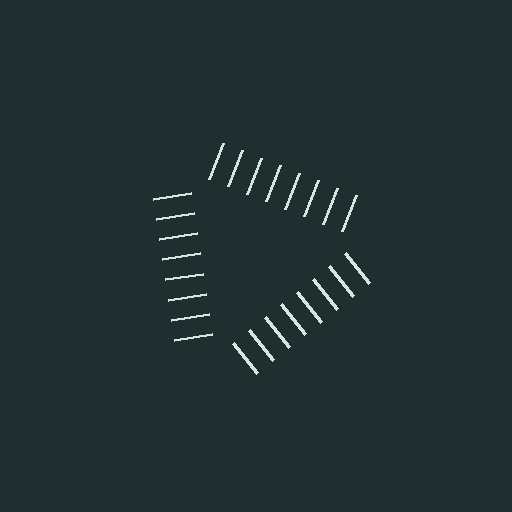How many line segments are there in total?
24 — 8 along each of the 3 edges.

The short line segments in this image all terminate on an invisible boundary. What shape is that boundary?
An illusory triangle — the line segments terminate on its edges but no continuous stroke is drawn.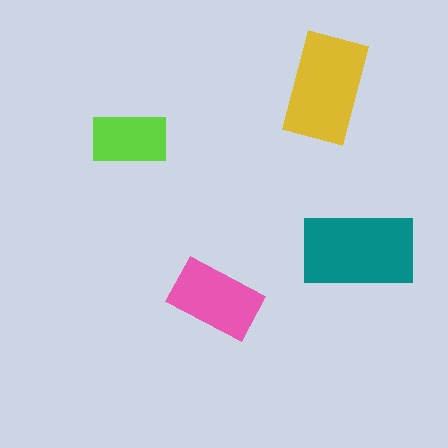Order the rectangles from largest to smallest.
the teal one, the yellow one, the pink one, the lime one.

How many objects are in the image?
There are 4 objects in the image.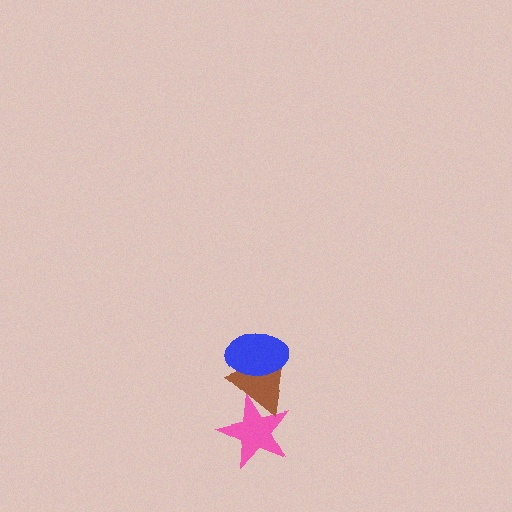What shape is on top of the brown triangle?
The blue ellipse is on top of the brown triangle.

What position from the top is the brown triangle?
The brown triangle is 2nd from the top.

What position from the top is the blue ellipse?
The blue ellipse is 1st from the top.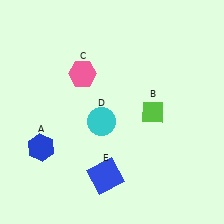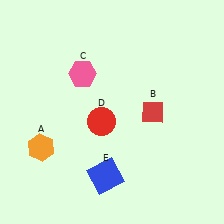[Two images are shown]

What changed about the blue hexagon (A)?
In Image 1, A is blue. In Image 2, it changed to orange.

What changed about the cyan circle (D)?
In Image 1, D is cyan. In Image 2, it changed to red.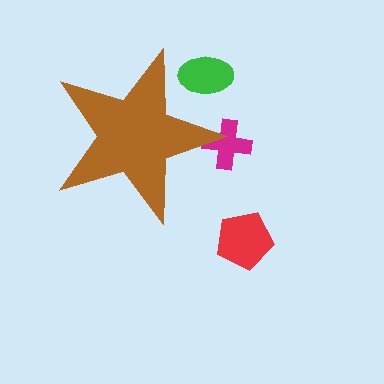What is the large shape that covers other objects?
A brown star.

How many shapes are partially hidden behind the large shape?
2 shapes are partially hidden.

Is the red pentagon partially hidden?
No, the red pentagon is fully visible.